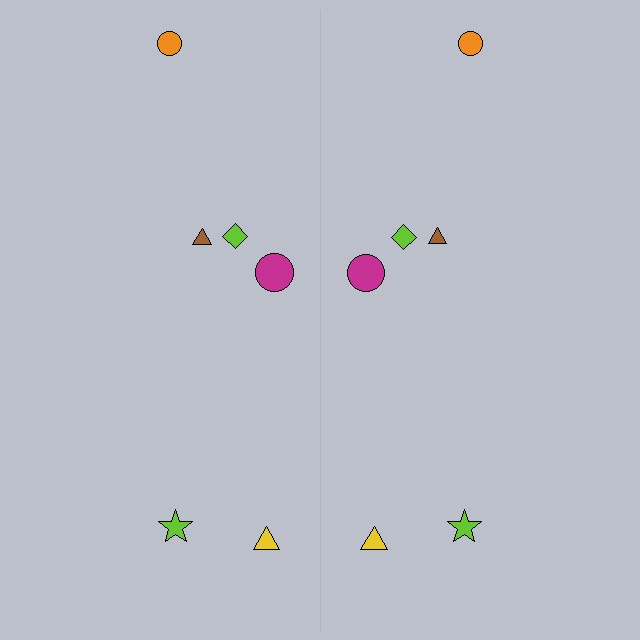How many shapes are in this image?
There are 12 shapes in this image.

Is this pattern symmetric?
Yes, this pattern has bilateral (reflection) symmetry.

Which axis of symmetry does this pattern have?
The pattern has a vertical axis of symmetry running through the center of the image.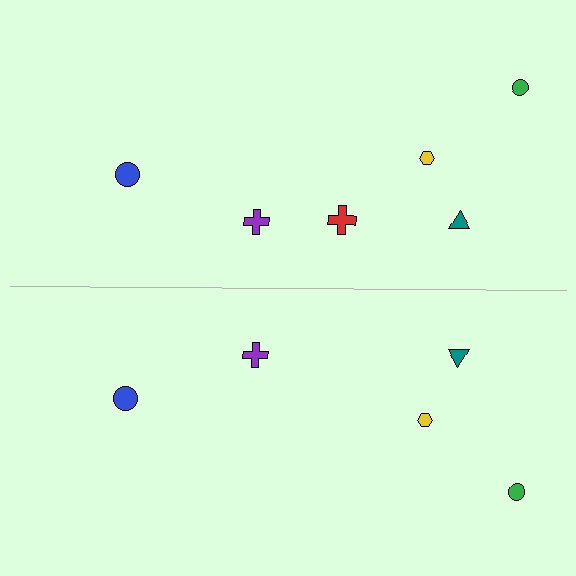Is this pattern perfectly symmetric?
No, the pattern is not perfectly symmetric. A red cross is missing from the bottom side.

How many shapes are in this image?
There are 11 shapes in this image.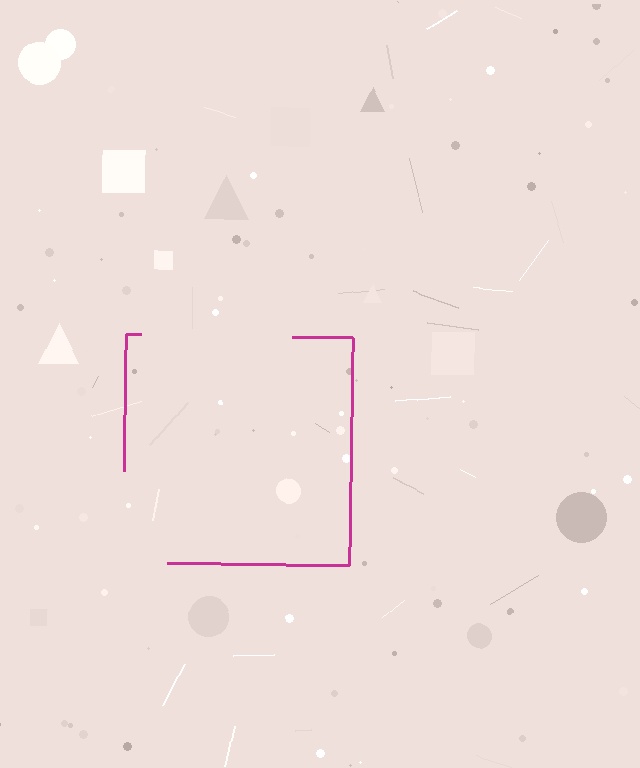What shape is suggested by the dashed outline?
The dashed outline suggests a square.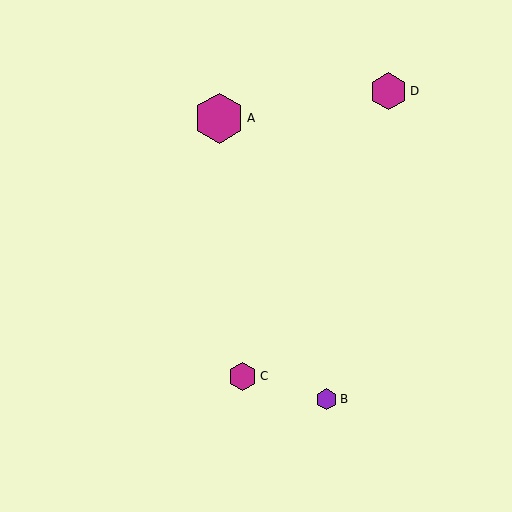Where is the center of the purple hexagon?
The center of the purple hexagon is at (327, 399).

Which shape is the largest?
The magenta hexagon (labeled A) is the largest.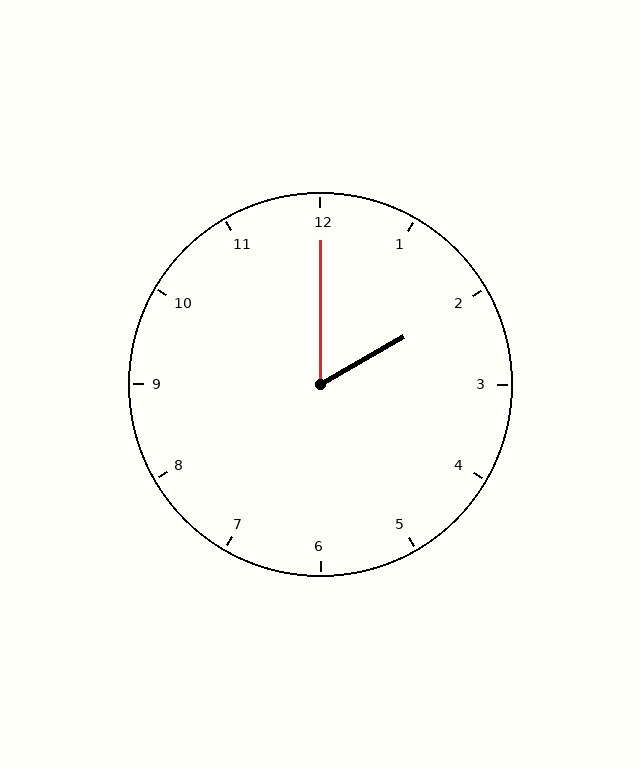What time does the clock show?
2:00.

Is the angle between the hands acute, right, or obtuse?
It is acute.